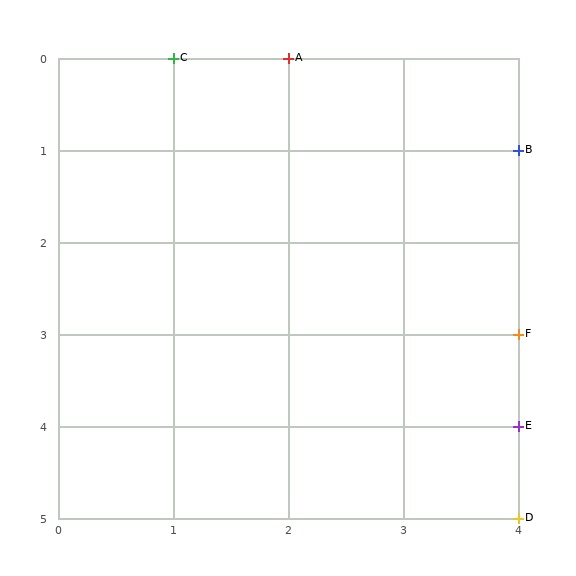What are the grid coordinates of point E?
Point E is at grid coordinates (4, 4).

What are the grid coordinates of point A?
Point A is at grid coordinates (2, 0).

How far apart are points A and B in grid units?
Points A and B are 2 columns and 1 row apart (about 2.2 grid units diagonally).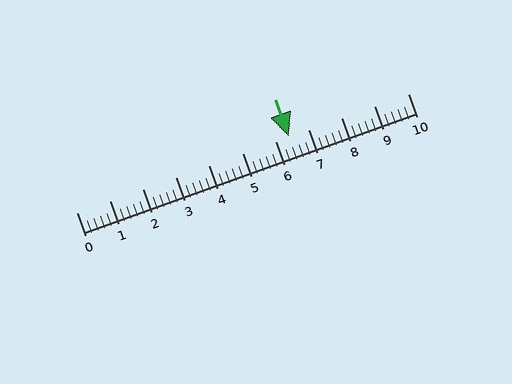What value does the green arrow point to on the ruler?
The green arrow points to approximately 6.4.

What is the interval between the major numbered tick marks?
The major tick marks are spaced 1 units apart.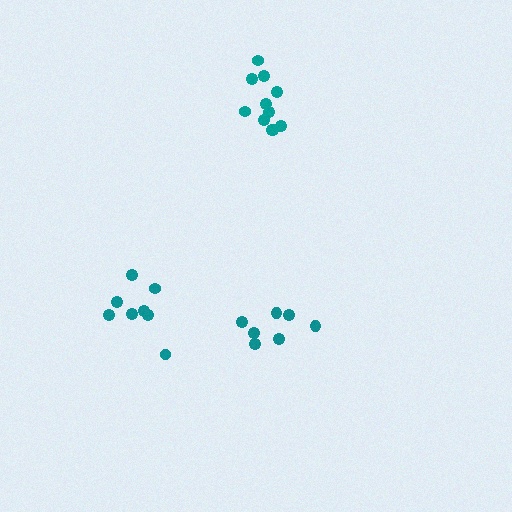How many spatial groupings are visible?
There are 3 spatial groupings.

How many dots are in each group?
Group 1: 11 dots, Group 2: 8 dots, Group 3: 7 dots (26 total).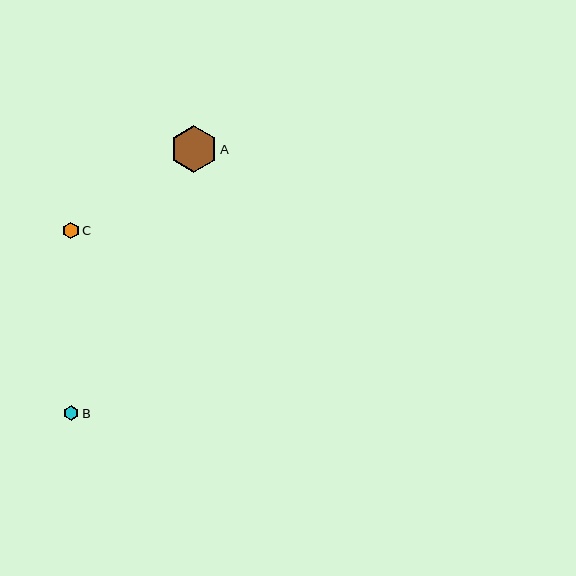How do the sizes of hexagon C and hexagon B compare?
Hexagon C and hexagon B are approximately the same size.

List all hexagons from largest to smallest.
From largest to smallest: A, C, B.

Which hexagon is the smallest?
Hexagon B is the smallest with a size of approximately 15 pixels.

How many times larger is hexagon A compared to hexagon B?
Hexagon A is approximately 3.1 times the size of hexagon B.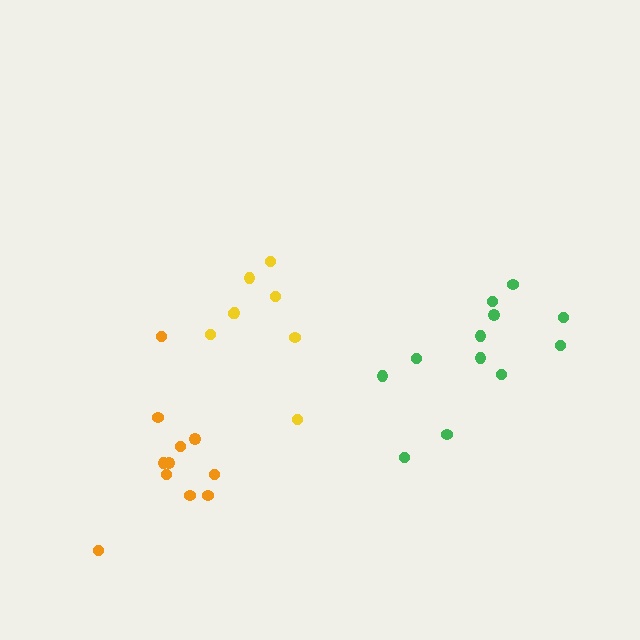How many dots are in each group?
Group 1: 11 dots, Group 2: 12 dots, Group 3: 8 dots (31 total).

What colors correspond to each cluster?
The clusters are colored: orange, green, yellow.